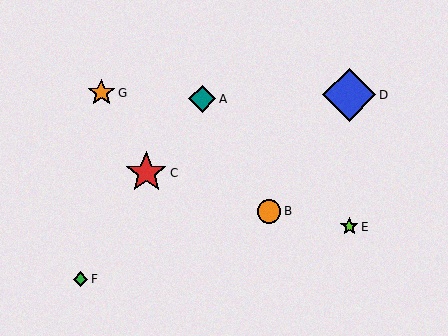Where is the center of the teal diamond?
The center of the teal diamond is at (202, 99).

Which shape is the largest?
The blue diamond (labeled D) is the largest.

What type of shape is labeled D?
Shape D is a blue diamond.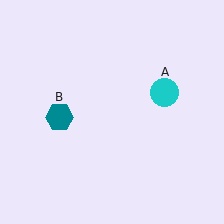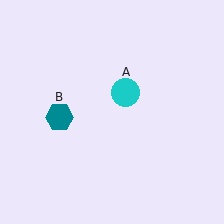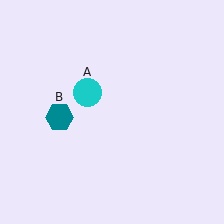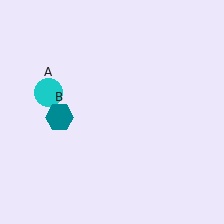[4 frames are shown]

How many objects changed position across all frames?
1 object changed position: cyan circle (object A).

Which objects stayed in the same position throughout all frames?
Teal hexagon (object B) remained stationary.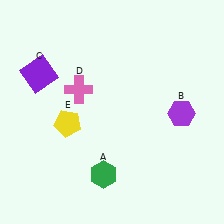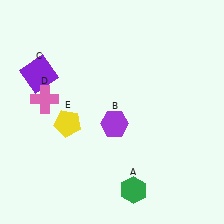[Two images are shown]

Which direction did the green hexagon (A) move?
The green hexagon (A) moved right.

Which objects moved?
The objects that moved are: the green hexagon (A), the purple hexagon (B), the pink cross (D).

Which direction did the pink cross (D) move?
The pink cross (D) moved left.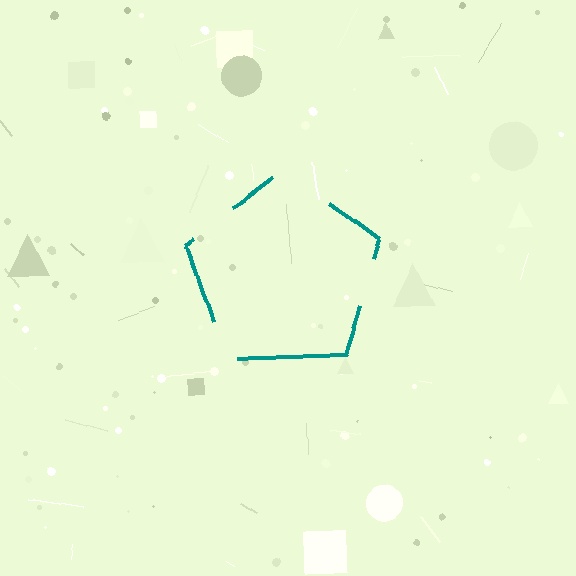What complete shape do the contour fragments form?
The contour fragments form a pentagon.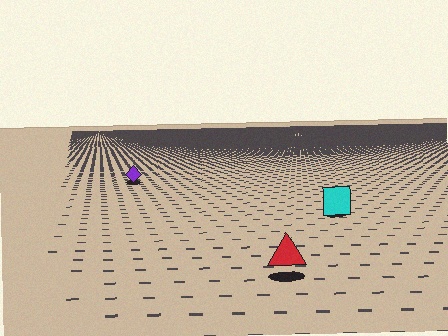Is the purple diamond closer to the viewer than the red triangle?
No. The red triangle is closer — you can tell from the texture gradient: the ground texture is coarser near it.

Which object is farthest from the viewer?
The purple diamond is farthest from the viewer. It appears smaller and the ground texture around it is denser.